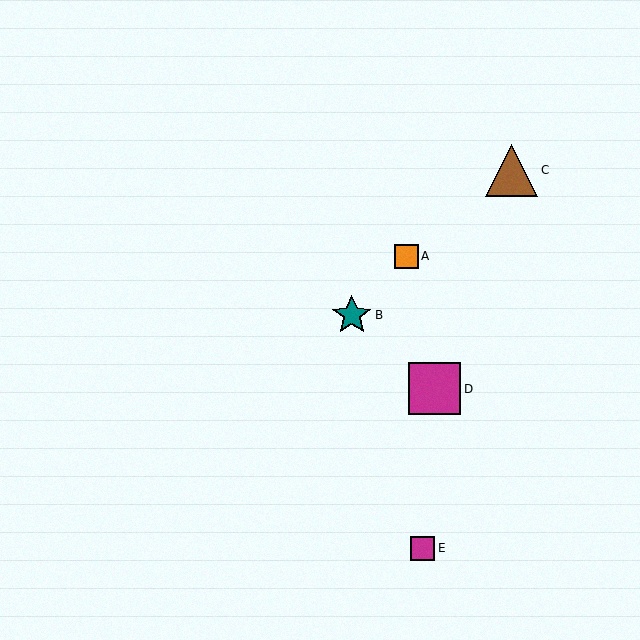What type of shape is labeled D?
Shape D is a magenta square.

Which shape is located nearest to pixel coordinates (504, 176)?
The brown triangle (labeled C) at (511, 170) is nearest to that location.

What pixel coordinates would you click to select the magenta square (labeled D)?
Click at (435, 389) to select the magenta square D.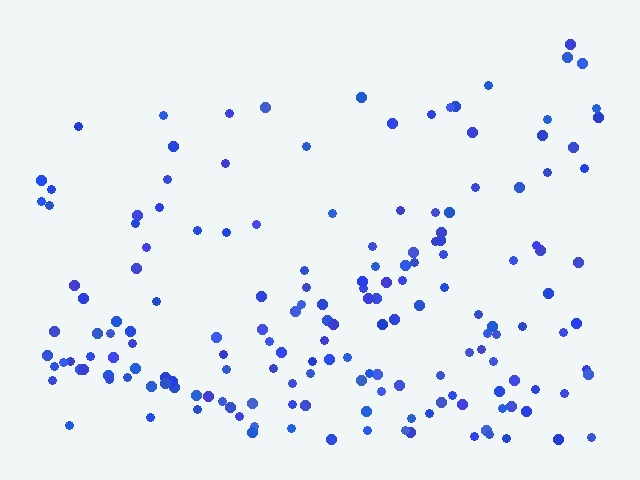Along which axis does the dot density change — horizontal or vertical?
Vertical.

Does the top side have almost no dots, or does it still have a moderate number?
Still a moderate number, just noticeably fewer than the bottom.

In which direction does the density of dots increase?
From top to bottom, with the bottom side densest.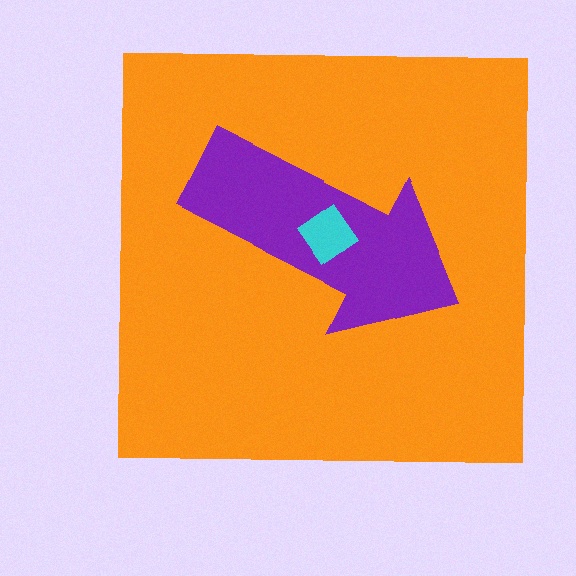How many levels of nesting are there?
3.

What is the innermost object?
The cyan diamond.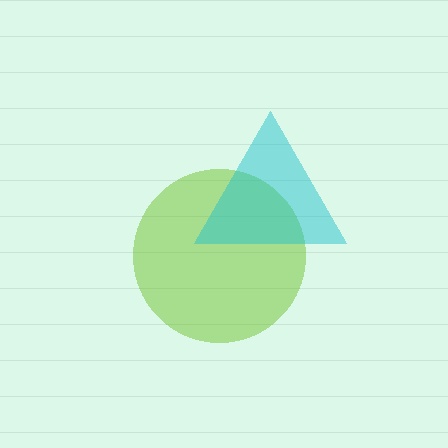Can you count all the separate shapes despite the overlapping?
Yes, there are 2 separate shapes.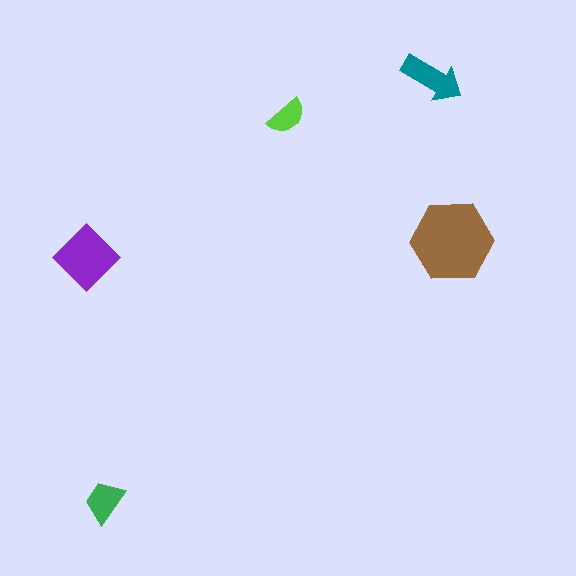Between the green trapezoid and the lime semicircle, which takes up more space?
The green trapezoid.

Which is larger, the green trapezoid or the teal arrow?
The teal arrow.